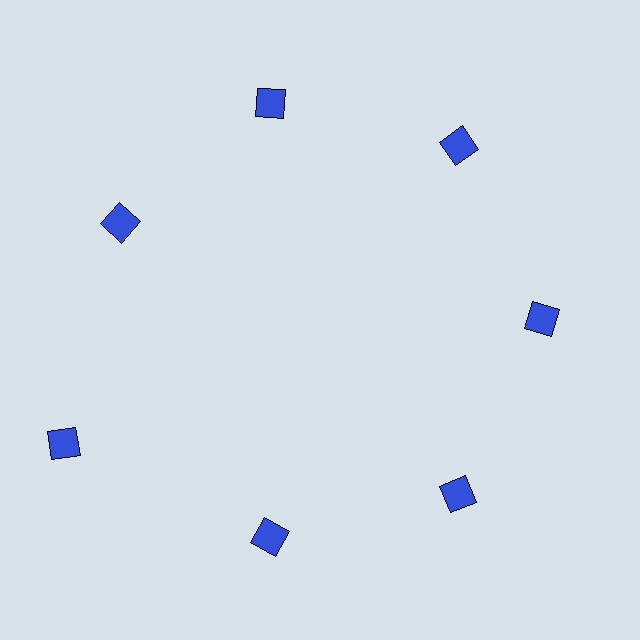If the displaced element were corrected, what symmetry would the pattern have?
It would have 7-fold rotational symmetry — the pattern would map onto itself every 51 degrees.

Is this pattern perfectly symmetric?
No. The 7 blue squares are arranged in a ring, but one element near the 8 o'clock position is pushed outward from the center, breaking the 7-fold rotational symmetry.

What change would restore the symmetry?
The symmetry would be restored by moving it inward, back onto the ring so that all 7 squares sit at equal angles and equal distance from the center.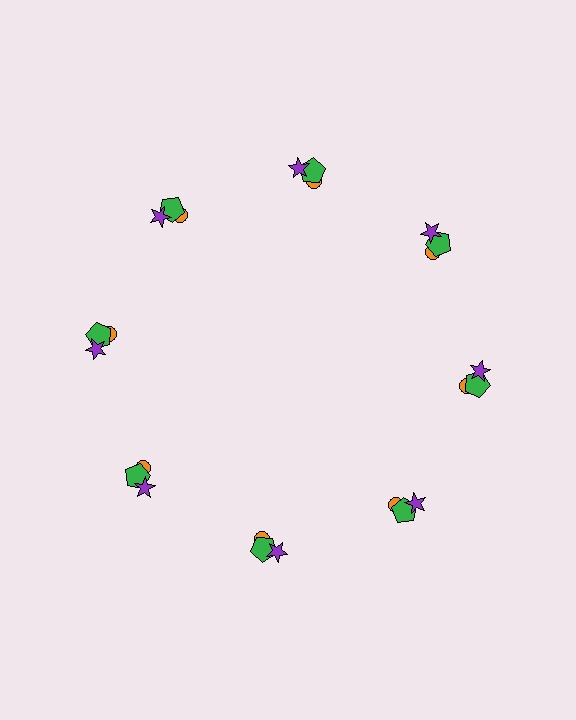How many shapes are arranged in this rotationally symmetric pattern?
There are 24 shapes, arranged in 8 groups of 3.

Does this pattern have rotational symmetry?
Yes, this pattern has 8-fold rotational symmetry. It looks the same after rotating 45 degrees around the center.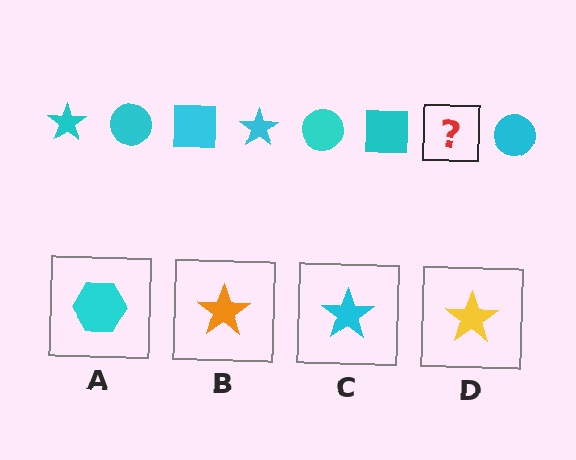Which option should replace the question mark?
Option C.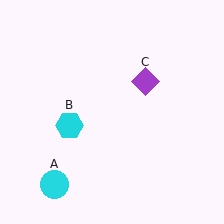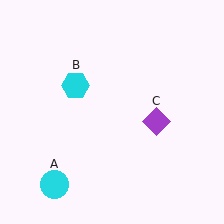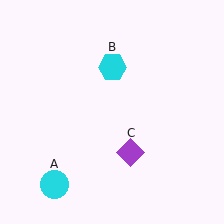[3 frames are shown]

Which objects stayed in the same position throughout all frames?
Cyan circle (object A) remained stationary.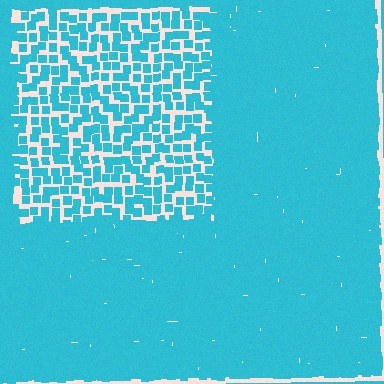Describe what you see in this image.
The image contains small cyan elements arranged at two different densities. A rectangle-shaped region is visible where the elements are less densely packed than the surrounding area.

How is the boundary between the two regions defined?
The boundary is defined by a change in element density (approximately 2.6x ratio). All elements are the same color, size, and shape.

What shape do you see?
I see a rectangle.